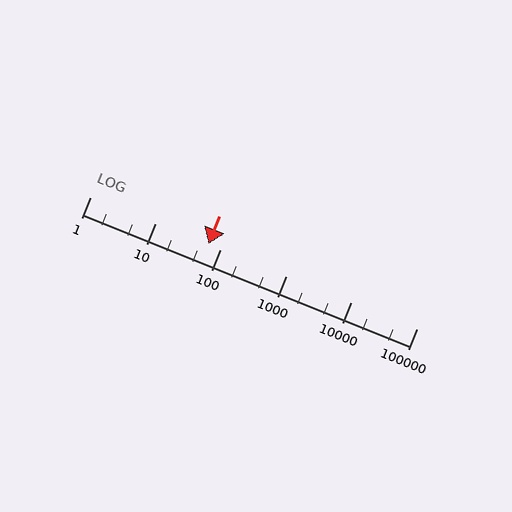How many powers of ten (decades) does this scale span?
The scale spans 5 decades, from 1 to 100000.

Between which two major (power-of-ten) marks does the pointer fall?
The pointer is between 10 and 100.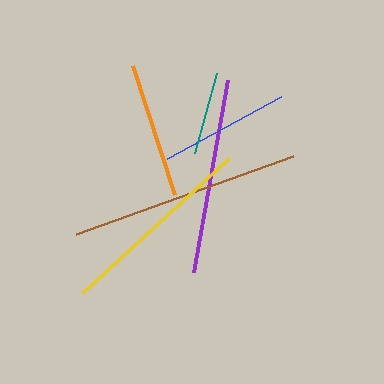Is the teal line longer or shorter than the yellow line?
The yellow line is longer than the teal line.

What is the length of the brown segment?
The brown segment is approximately 230 pixels long.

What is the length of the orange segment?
The orange segment is approximately 136 pixels long.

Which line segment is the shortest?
The teal line is the shortest at approximately 83 pixels.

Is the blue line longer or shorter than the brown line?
The brown line is longer than the blue line.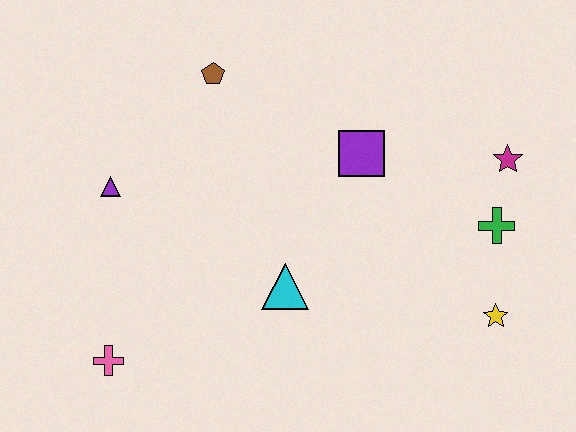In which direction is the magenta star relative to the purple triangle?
The magenta star is to the right of the purple triangle.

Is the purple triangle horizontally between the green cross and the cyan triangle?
No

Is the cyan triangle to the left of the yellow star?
Yes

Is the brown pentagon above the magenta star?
Yes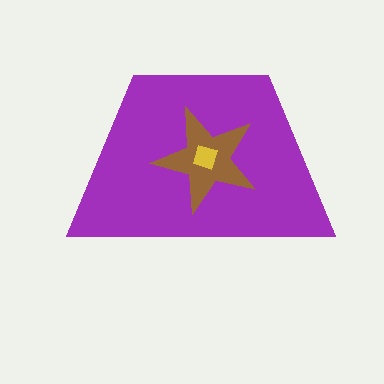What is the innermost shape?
The yellow diamond.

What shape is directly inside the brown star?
The yellow diamond.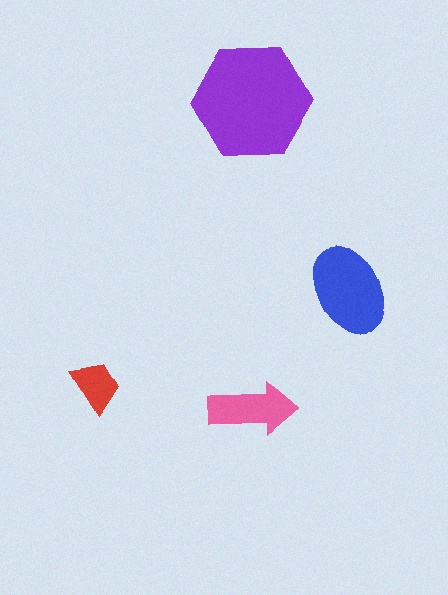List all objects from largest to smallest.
The purple hexagon, the blue ellipse, the pink arrow, the red trapezoid.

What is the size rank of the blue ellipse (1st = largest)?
2nd.